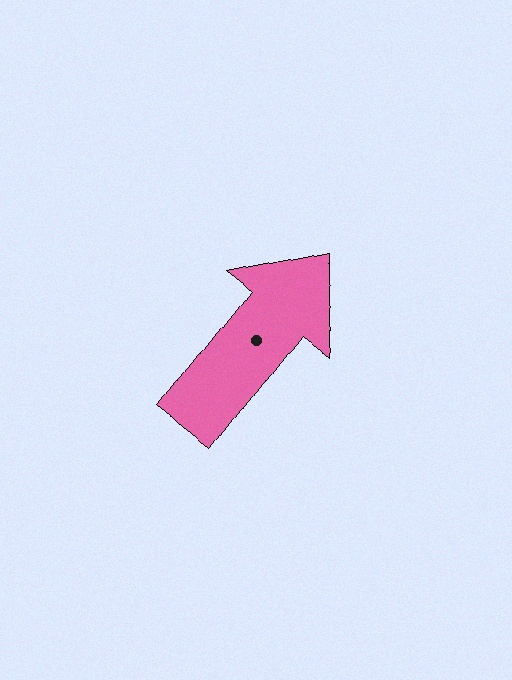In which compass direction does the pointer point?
Northeast.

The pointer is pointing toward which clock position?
Roughly 1 o'clock.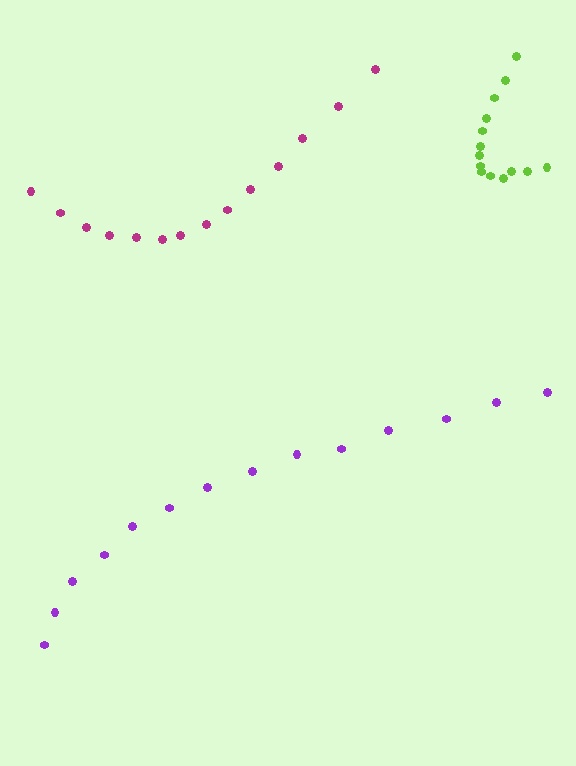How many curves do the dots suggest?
There are 3 distinct paths.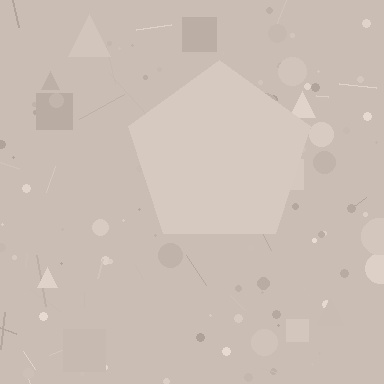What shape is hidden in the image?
A pentagon is hidden in the image.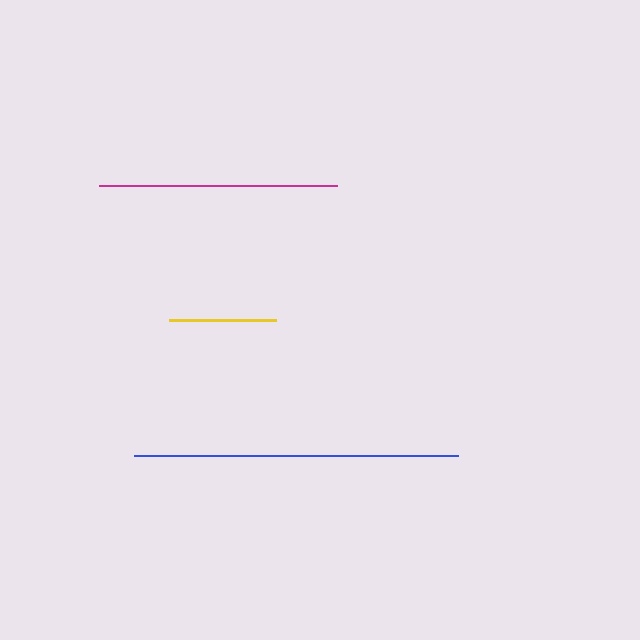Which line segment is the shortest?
The yellow line is the shortest at approximately 108 pixels.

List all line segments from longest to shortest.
From longest to shortest: blue, magenta, yellow.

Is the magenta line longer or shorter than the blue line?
The blue line is longer than the magenta line.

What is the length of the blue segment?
The blue segment is approximately 324 pixels long.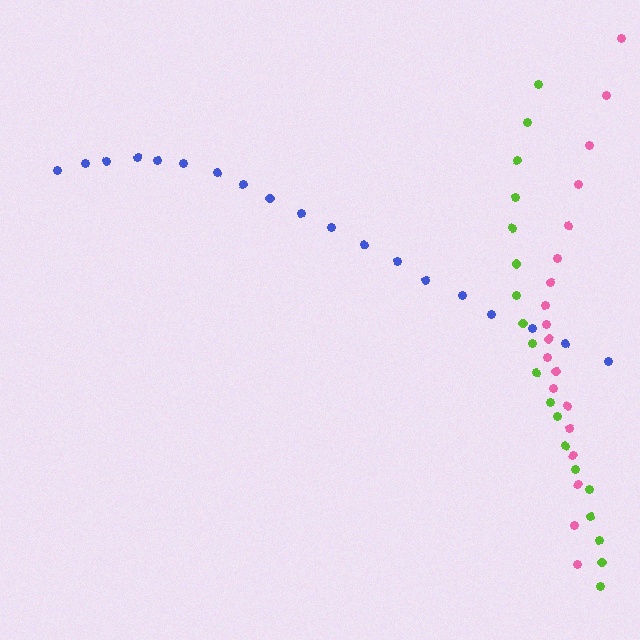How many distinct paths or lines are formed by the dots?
There are 3 distinct paths.